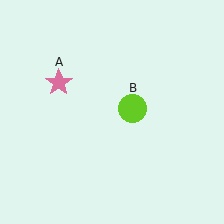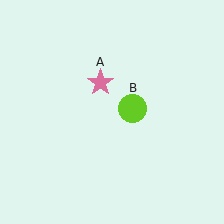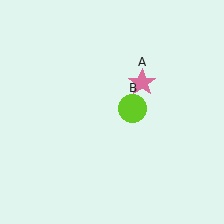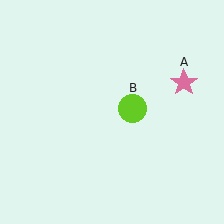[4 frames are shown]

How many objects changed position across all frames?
1 object changed position: pink star (object A).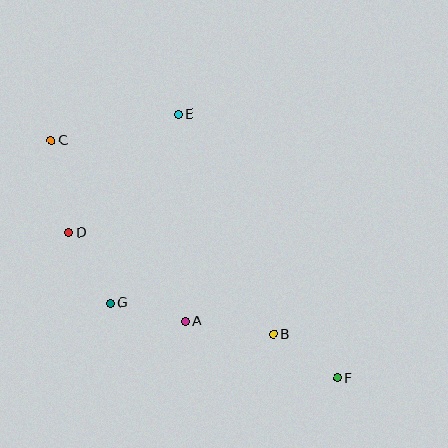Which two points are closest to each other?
Points A and G are closest to each other.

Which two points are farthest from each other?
Points C and F are farthest from each other.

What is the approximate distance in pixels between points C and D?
The distance between C and D is approximately 94 pixels.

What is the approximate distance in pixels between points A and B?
The distance between A and B is approximately 89 pixels.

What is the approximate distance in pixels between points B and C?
The distance between B and C is approximately 295 pixels.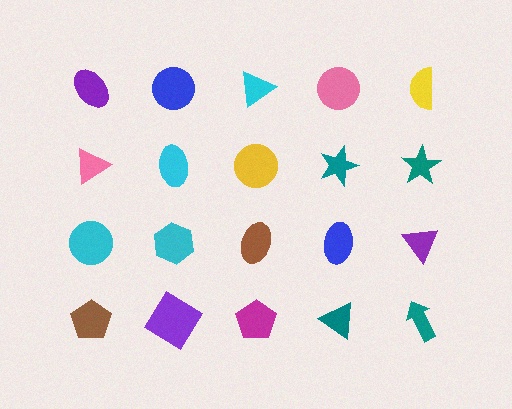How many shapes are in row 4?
5 shapes.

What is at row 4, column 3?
A magenta pentagon.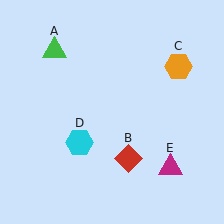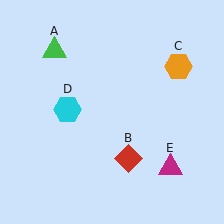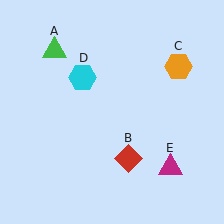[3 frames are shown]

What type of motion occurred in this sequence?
The cyan hexagon (object D) rotated clockwise around the center of the scene.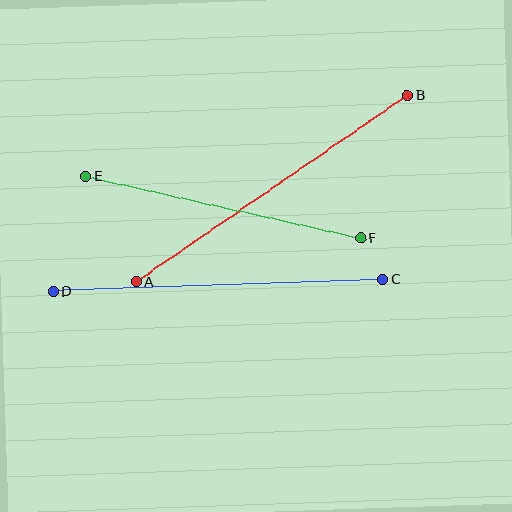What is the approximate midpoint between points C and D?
The midpoint is at approximately (218, 286) pixels.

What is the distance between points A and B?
The distance is approximately 329 pixels.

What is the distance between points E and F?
The distance is approximately 281 pixels.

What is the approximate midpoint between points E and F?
The midpoint is at approximately (223, 207) pixels.